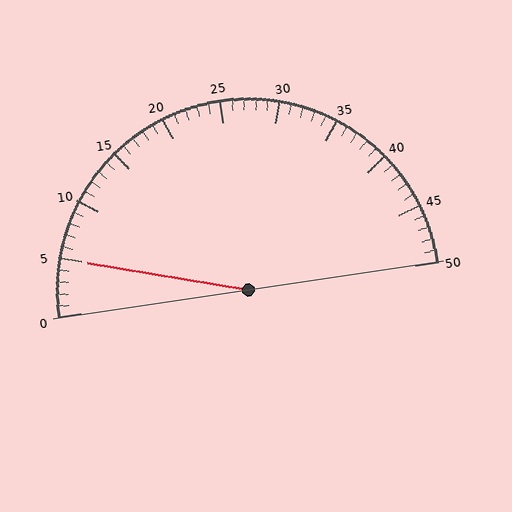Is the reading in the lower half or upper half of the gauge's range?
The reading is in the lower half of the range (0 to 50).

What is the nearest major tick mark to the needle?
The nearest major tick mark is 5.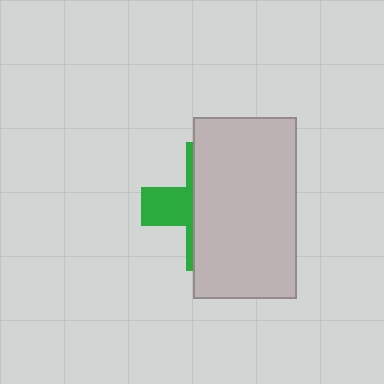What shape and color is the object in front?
The object in front is a light gray rectangle.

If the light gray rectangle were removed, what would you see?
You would see the complete green cross.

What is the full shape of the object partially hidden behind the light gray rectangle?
The partially hidden object is a green cross.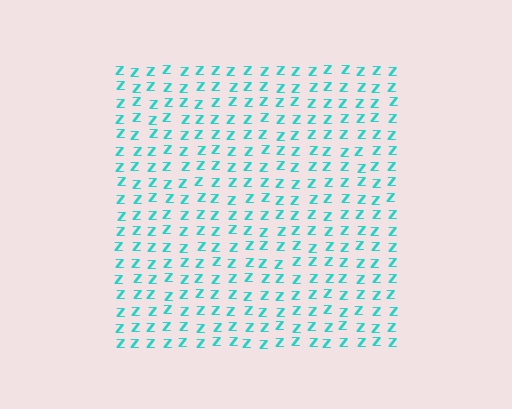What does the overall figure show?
The overall figure shows a square.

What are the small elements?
The small elements are letter Z's.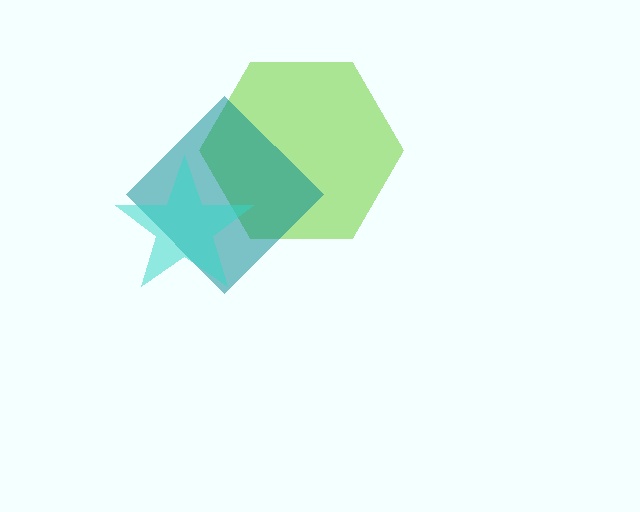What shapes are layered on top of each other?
The layered shapes are: a lime hexagon, a teal diamond, a cyan star.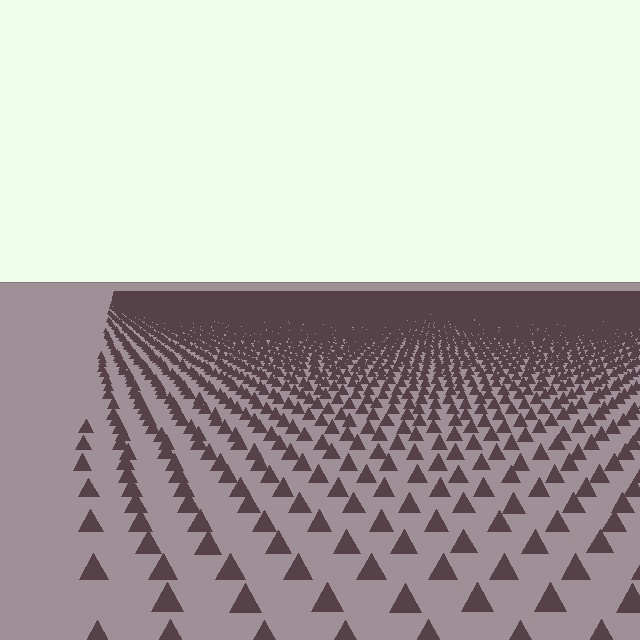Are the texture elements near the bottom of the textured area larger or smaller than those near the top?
Larger. Near the bottom, elements are closer to the viewer and appear at a bigger on-screen size.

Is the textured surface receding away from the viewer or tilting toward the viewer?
The surface is receding away from the viewer. Texture elements get smaller and denser toward the top.